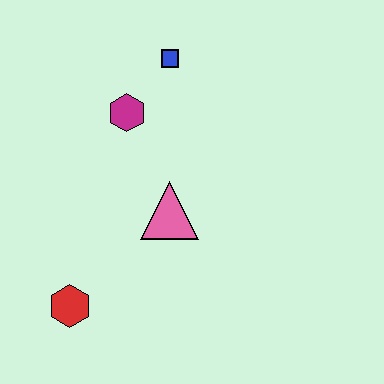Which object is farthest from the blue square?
The red hexagon is farthest from the blue square.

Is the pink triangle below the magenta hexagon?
Yes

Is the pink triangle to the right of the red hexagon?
Yes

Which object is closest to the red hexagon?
The pink triangle is closest to the red hexagon.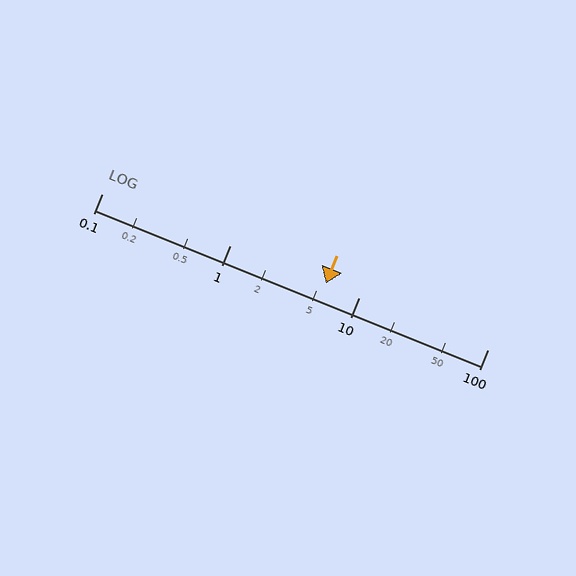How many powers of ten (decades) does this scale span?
The scale spans 3 decades, from 0.1 to 100.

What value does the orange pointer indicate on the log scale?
The pointer indicates approximately 5.5.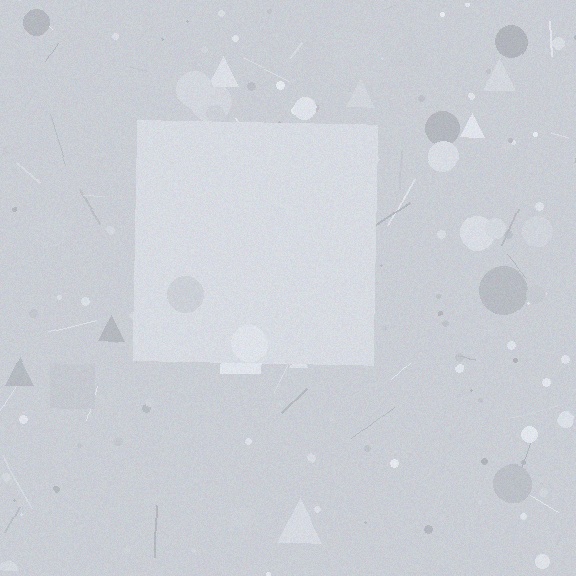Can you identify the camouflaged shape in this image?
The camouflaged shape is a square.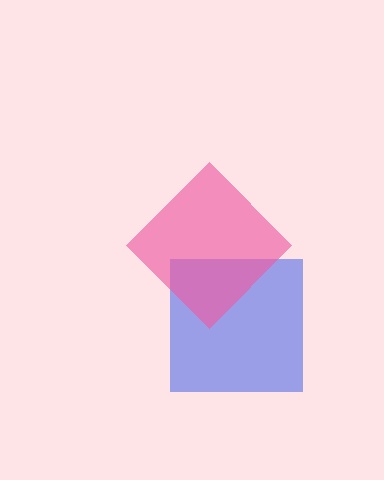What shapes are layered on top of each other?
The layered shapes are: a blue square, a pink diamond.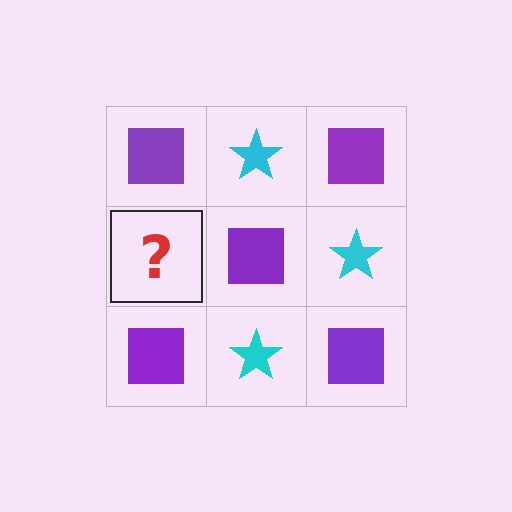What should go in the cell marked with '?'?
The missing cell should contain a cyan star.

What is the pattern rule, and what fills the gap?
The rule is that it alternates purple square and cyan star in a checkerboard pattern. The gap should be filled with a cyan star.